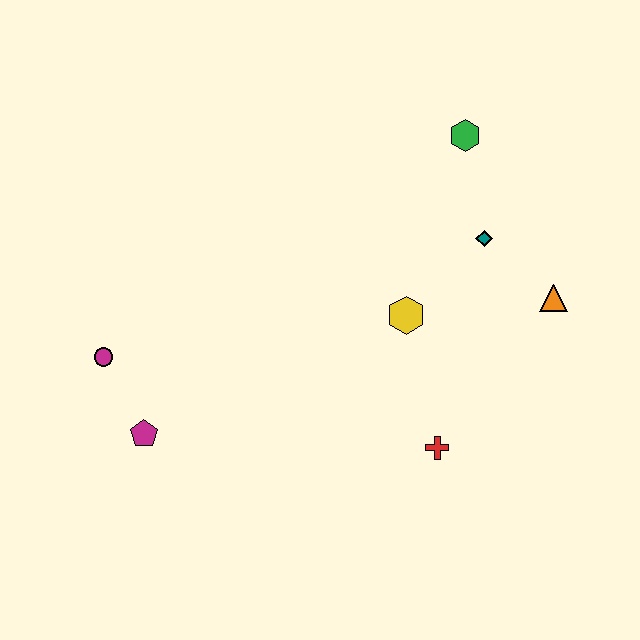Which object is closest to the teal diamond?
The orange triangle is closest to the teal diamond.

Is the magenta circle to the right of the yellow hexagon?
No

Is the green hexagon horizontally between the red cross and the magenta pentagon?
No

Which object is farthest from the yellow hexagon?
The magenta circle is farthest from the yellow hexagon.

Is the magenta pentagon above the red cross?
Yes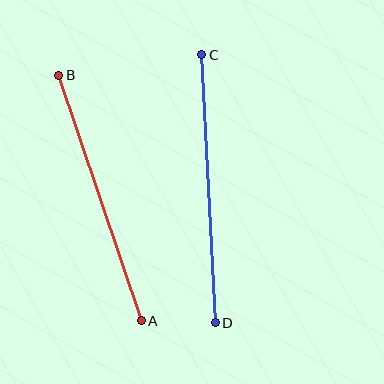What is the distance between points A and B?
The distance is approximately 259 pixels.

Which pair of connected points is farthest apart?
Points C and D are farthest apart.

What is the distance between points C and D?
The distance is approximately 268 pixels.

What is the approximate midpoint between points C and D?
The midpoint is at approximately (209, 189) pixels.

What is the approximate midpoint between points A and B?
The midpoint is at approximately (100, 198) pixels.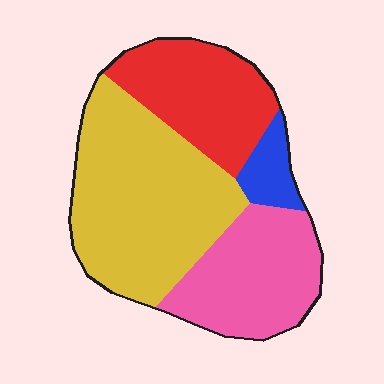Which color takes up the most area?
Yellow, at roughly 45%.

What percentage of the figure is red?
Red takes up less than a quarter of the figure.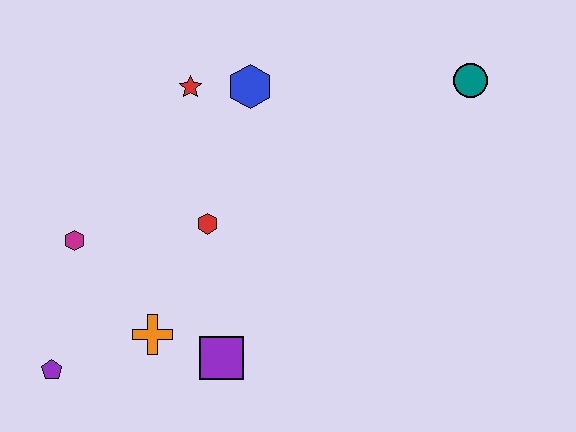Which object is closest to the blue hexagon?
The red star is closest to the blue hexagon.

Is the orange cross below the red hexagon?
Yes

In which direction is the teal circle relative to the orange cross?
The teal circle is to the right of the orange cross.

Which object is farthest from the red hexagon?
The teal circle is farthest from the red hexagon.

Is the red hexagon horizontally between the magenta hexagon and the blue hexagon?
Yes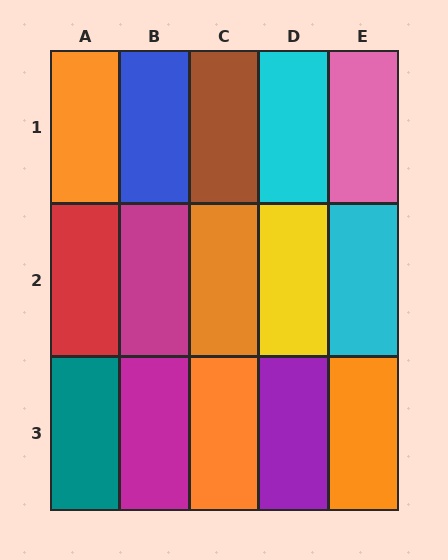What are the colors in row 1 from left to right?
Orange, blue, brown, cyan, pink.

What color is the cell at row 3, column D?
Purple.